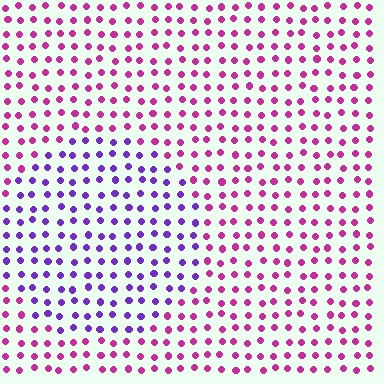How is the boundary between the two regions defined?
The boundary is defined purely by a slight shift in hue (about 49 degrees). Spacing, size, and orientation are identical on both sides.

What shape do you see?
I see a circle.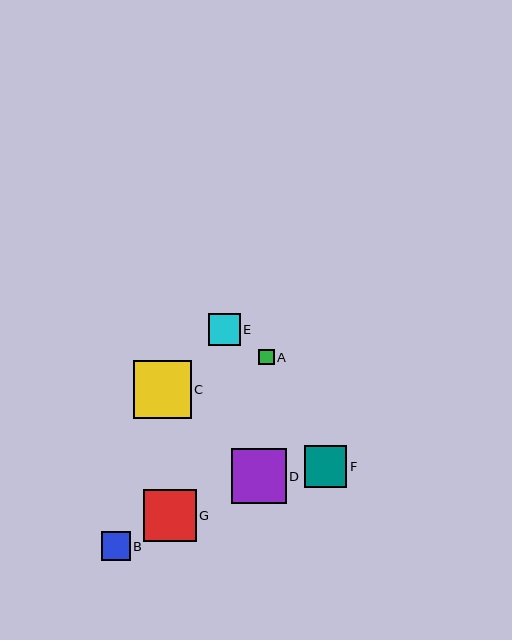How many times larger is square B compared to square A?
Square B is approximately 1.9 times the size of square A.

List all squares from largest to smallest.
From largest to smallest: C, D, G, F, E, B, A.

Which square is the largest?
Square C is the largest with a size of approximately 58 pixels.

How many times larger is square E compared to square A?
Square E is approximately 2.1 times the size of square A.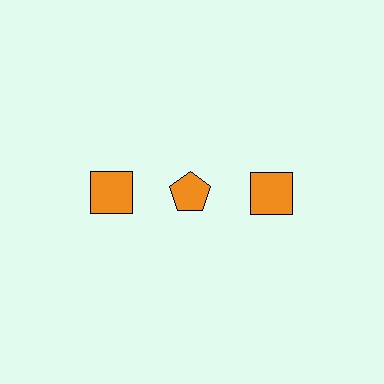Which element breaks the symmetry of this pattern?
The orange pentagon in the top row, second from left column breaks the symmetry. All other shapes are orange squares.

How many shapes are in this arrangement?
There are 3 shapes arranged in a grid pattern.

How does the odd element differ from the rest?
It has a different shape: pentagon instead of square.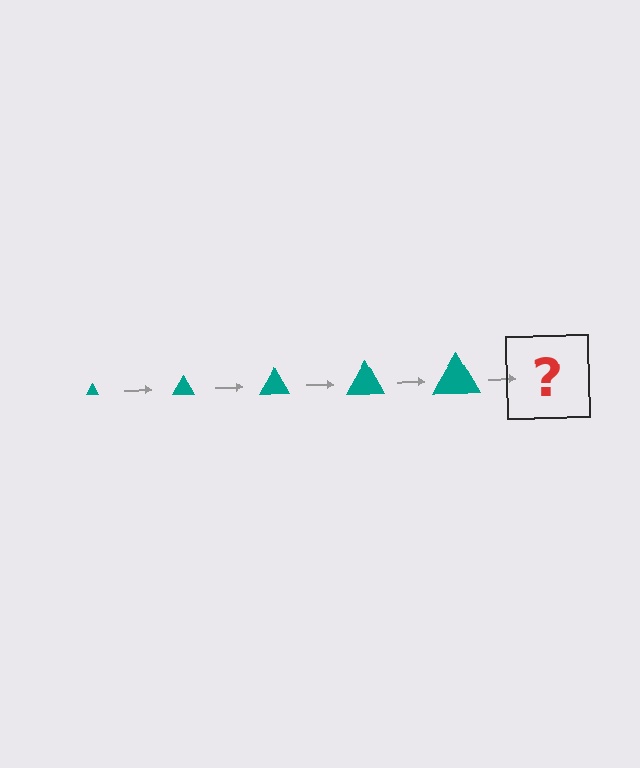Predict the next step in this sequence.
The next step is a teal triangle, larger than the previous one.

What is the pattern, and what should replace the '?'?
The pattern is that the triangle gets progressively larger each step. The '?' should be a teal triangle, larger than the previous one.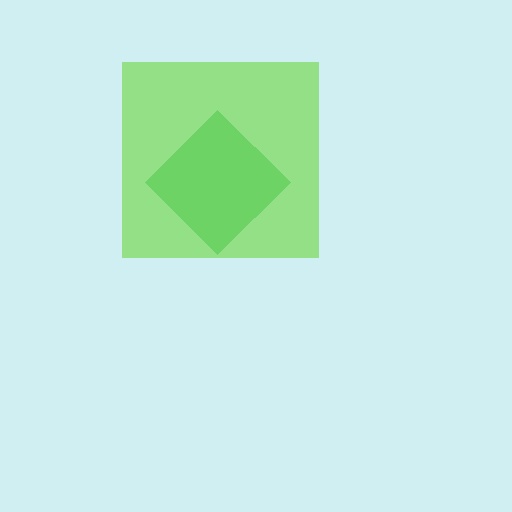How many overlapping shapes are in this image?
There are 2 overlapping shapes in the image.